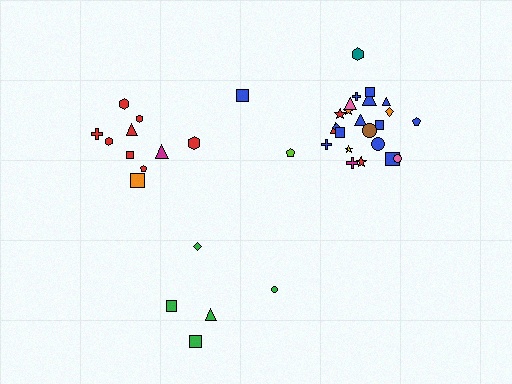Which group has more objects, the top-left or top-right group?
The top-right group.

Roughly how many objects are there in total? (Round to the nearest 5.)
Roughly 40 objects in total.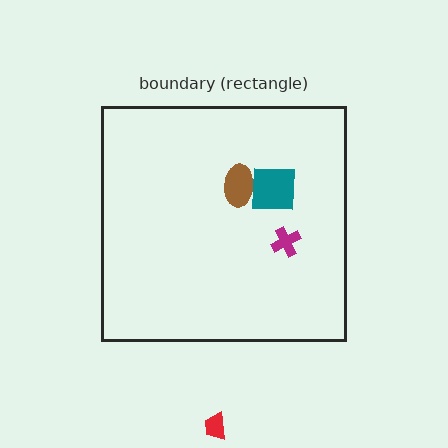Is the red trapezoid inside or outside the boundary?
Outside.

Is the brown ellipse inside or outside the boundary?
Inside.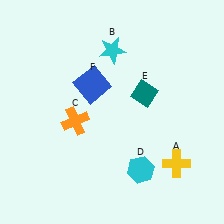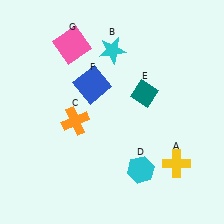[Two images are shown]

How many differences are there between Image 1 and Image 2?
There is 1 difference between the two images.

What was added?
A pink square (G) was added in Image 2.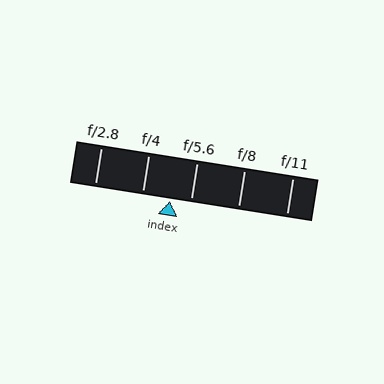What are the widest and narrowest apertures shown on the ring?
The widest aperture shown is f/2.8 and the narrowest is f/11.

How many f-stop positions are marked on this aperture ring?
There are 5 f-stop positions marked.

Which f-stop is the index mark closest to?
The index mark is closest to f/5.6.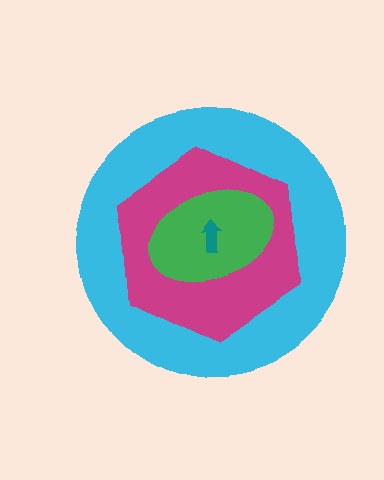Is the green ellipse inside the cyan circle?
Yes.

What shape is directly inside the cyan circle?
The magenta hexagon.